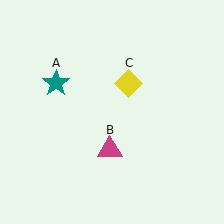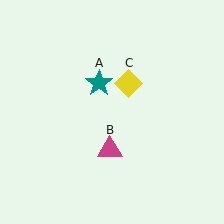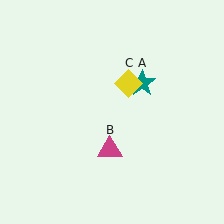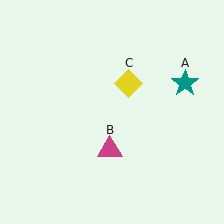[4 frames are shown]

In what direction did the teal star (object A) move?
The teal star (object A) moved right.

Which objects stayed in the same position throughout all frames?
Magenta triangle (object B) and yellow diamond (object C) remained stationary.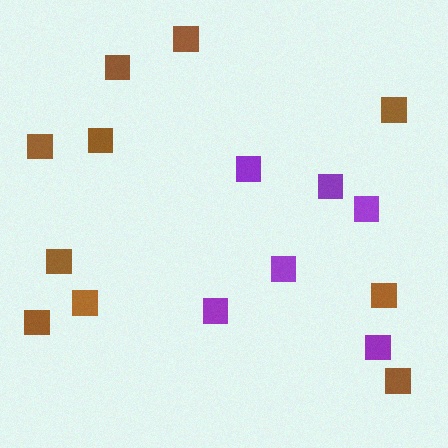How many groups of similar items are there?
There are 2 groups: one group of purple squares (6) and one group of brown squares (10).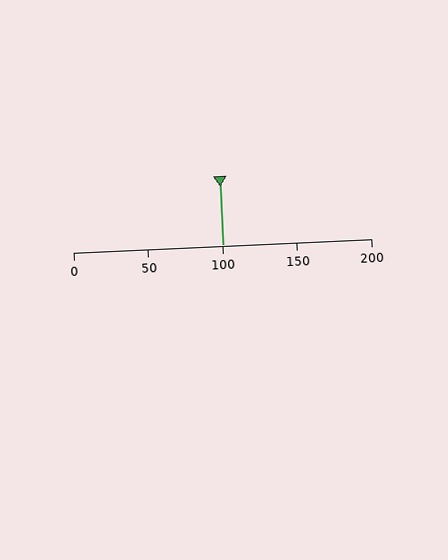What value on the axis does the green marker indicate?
The marker indicates approximately 100.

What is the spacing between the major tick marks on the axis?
The major ticks are spaced 50 apart.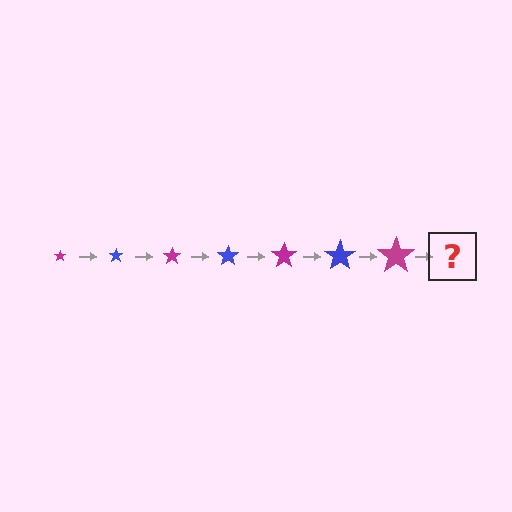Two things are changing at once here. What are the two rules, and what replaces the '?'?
The two rules are that the star grows larger each step and the color cycles through magenta and blue. The '?' should be a blue star, larger than the previous one.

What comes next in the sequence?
The next element should be a blue star, larger than the previous one.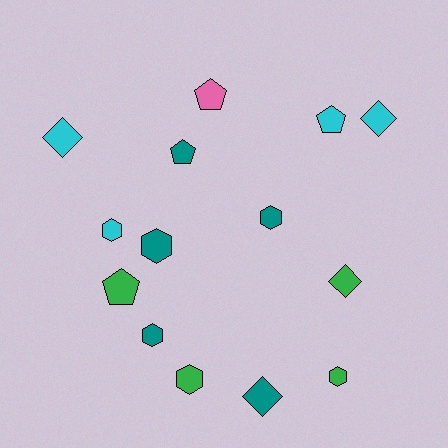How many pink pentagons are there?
There is 1 pink pentagon.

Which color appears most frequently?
Teal, with 5 objects.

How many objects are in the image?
There are 14 objects.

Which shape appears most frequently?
Hexagon, with 6 objects.